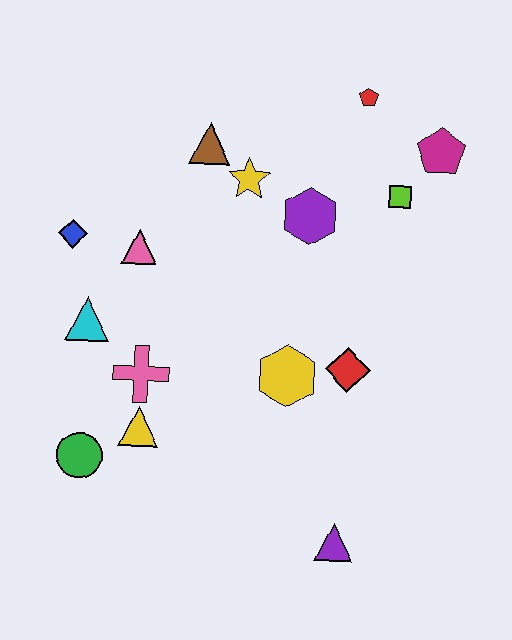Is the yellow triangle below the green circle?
No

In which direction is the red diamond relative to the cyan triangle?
The red diamond is to the right of the cyan triangle.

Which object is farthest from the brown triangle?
The purple triangle is farthest from the brown triangle.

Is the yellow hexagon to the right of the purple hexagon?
No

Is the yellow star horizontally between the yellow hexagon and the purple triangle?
No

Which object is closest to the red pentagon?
The magenta pentagon is closest to the red pentagon.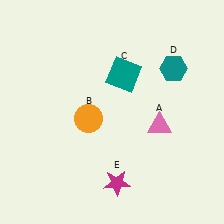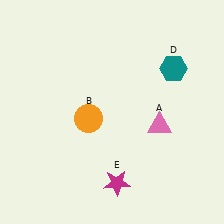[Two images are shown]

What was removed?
The teal square (C) was removed in Image 2.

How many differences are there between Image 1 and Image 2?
There is 1 difference between the two images.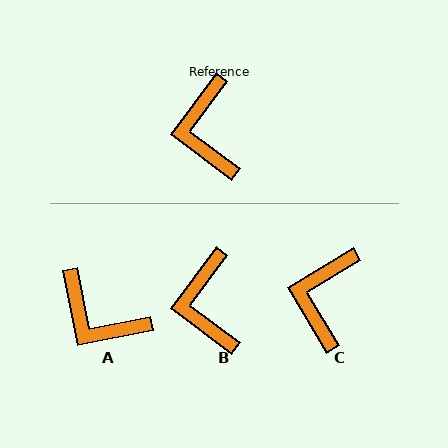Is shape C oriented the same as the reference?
No, it is off by about 22 degrees.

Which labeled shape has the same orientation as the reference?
B.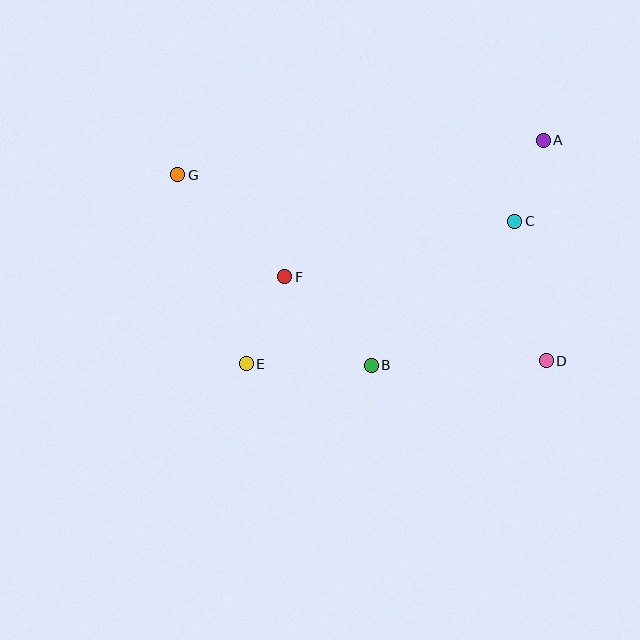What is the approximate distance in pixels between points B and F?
The distance between B and F is approximately 124 pixels.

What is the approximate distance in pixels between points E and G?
The distance between E and G is approximately 201 pixels.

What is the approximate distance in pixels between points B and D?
The distance between B and D is approximately 175 pixels.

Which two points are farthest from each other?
Points D and G are farthest from each other.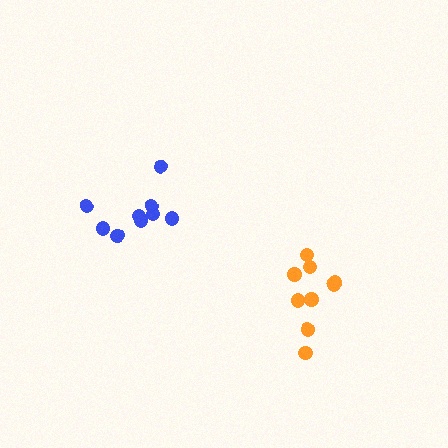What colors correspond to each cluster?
The clusters are colored: blue, orange.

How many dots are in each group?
Group 1: 9 dots, Group 2: 9 dots (18 total).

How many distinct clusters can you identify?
There are 2 distinct clusters.